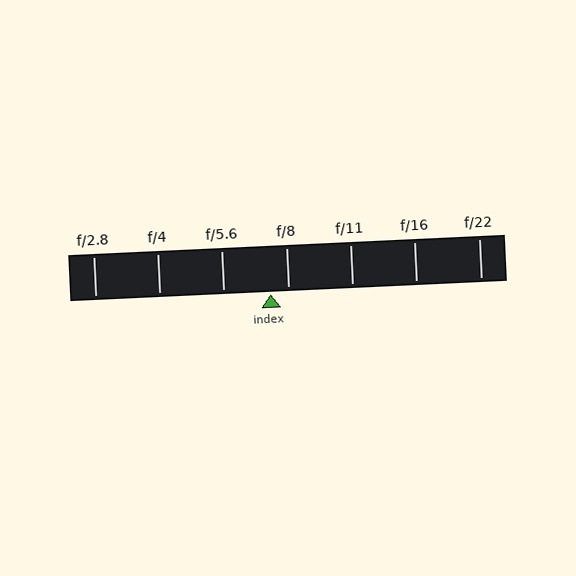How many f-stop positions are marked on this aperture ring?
There are 7 f-stop positions marked.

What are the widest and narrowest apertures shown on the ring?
The widest aperture shown is f/2.8 and the narrowest is f/22.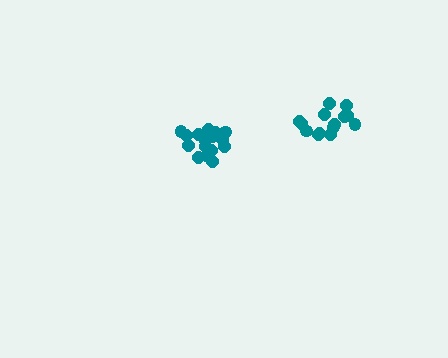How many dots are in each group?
Group 1: 18 dots, Group 2: 14 dots (32 total).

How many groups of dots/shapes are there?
There are 2 groups.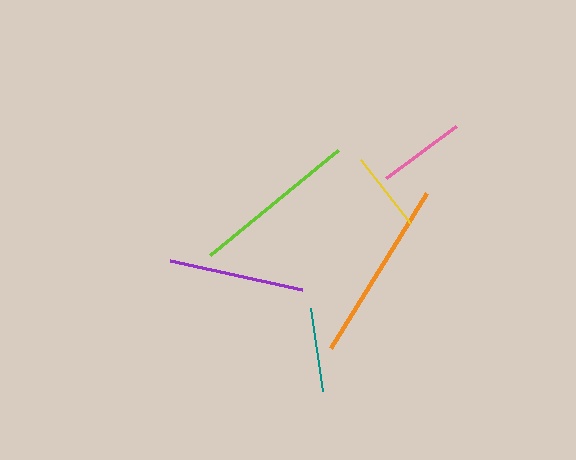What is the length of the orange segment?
The orange segment is approximately 183 pixels long.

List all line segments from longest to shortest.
From longest to shortest: orange, lime, purple, pink, teal, yellow.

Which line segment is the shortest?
The yellow line is the shortest at approximately 81 pixels.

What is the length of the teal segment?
The teal segment is approximately 84 pixels long.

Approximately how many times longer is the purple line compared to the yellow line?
The purple line is approximately 1.7 times the length of the yellow line.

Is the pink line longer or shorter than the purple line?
The purple line is longer than the pink line.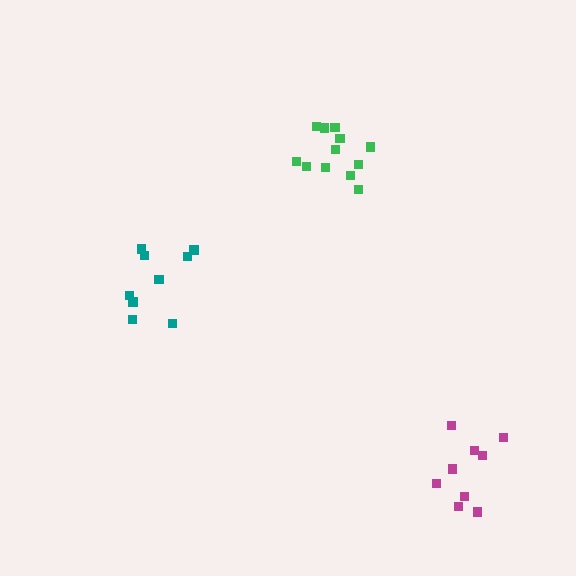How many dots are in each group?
Group 1: 9 dots, Group 2: 12 dots, Group 3: 9 dots (30 total).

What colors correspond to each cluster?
The clusters are colored: teal, green, magenta.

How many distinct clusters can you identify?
There are 3 distinct clusters.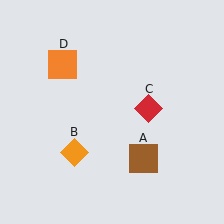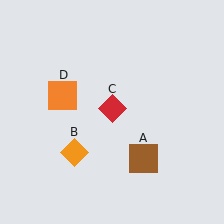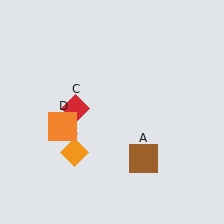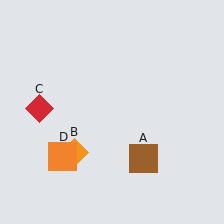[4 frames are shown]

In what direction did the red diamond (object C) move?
The red diamond (object C) moved left.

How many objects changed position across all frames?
2 objects changed position: red diamond (object C), orange square (object D).